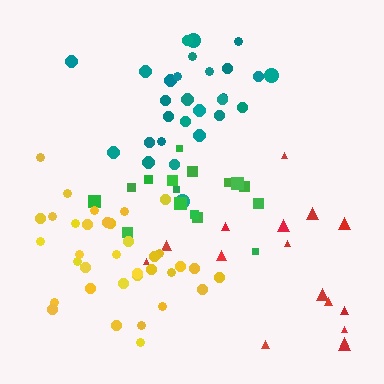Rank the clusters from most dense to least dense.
green, yellow, teal, red.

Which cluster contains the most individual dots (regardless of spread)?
Yellow (35).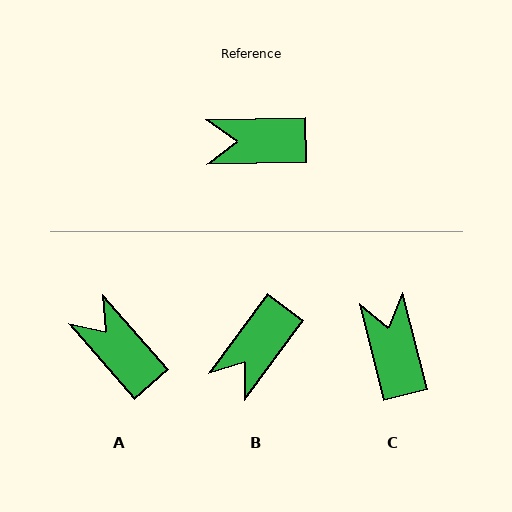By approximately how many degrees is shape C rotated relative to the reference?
Approximately 77 degrees clockwise.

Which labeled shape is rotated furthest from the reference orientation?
C, about 77 degrees away.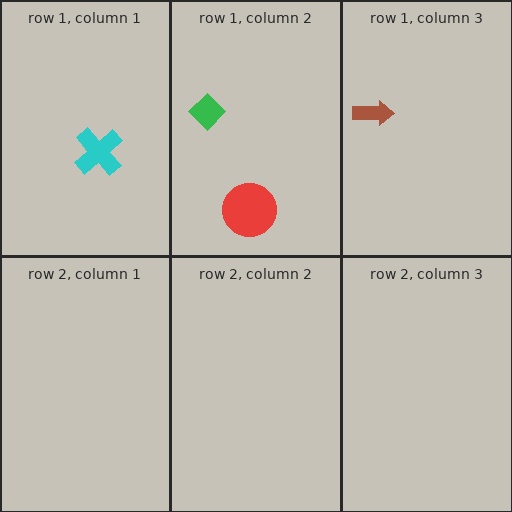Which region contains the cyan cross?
The row 1, column 1 region.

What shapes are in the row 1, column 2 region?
The green diamond, the red circle.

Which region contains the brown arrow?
The row 1, column 3 region.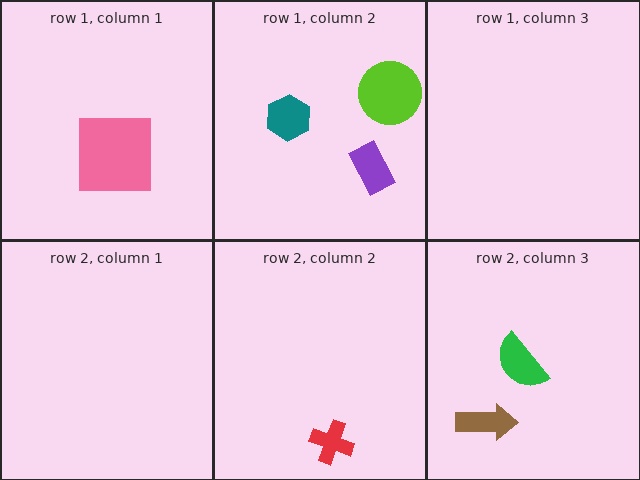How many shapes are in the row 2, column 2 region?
1.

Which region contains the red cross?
The row 2, column 2 region.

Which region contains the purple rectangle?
The row 1, column 2 region.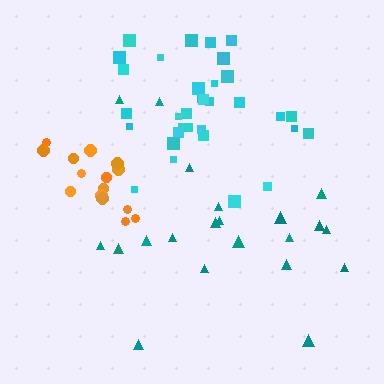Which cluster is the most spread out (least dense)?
Teal.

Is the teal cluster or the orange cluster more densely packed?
Orange.